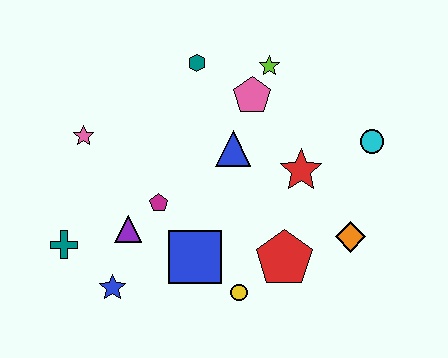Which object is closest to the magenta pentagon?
The purple triangle is closest to the magenta pentagon.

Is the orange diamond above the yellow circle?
Yes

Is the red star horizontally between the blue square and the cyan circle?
Yes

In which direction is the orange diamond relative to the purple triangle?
The orange diamond is to the right of the purple triangle.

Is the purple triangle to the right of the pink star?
Yes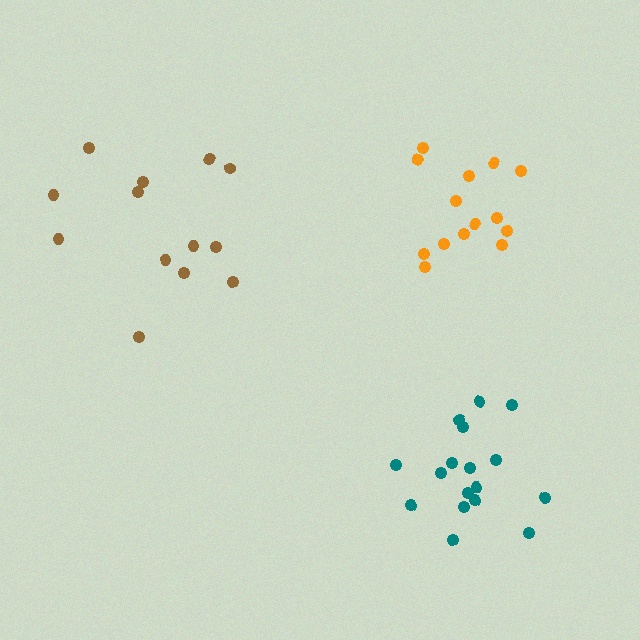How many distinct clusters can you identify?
There are 3 distinct clusters.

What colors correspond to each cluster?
The clusters are colored: orange, teal, brown.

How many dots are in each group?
Group 1: 14 dots, Group 2: 17 dots, Group 3: 13 dots (44 total).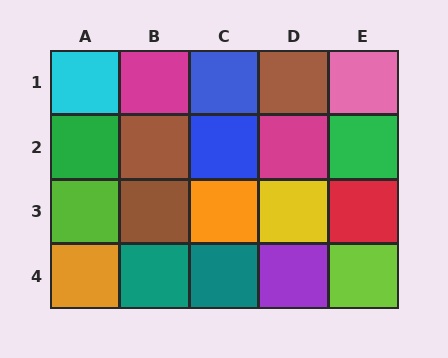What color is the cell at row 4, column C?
Teal.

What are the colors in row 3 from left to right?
Lime, brown, orange, yellow, red.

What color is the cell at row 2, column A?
Green.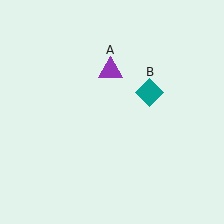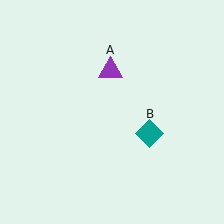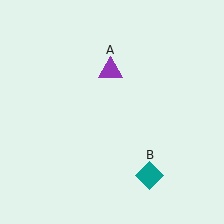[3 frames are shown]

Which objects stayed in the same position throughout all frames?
Purple triangle (object A) remained stationary.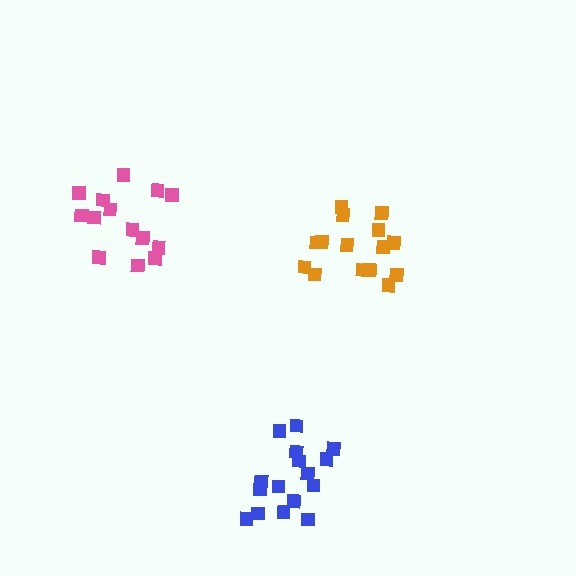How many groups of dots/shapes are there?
There are 3 groups.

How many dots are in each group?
Group 1: 14 dots, Group 2: 16 dots, Group 3: 16 dots (46 total).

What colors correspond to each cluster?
The clusters are colored: pink, orange, blue.